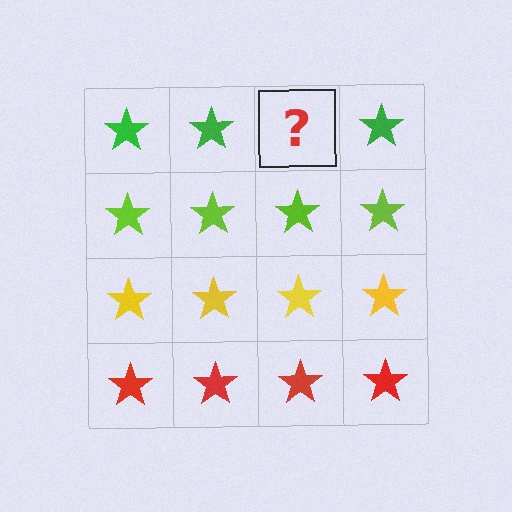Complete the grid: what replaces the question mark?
The question mark should be replaced with a green star.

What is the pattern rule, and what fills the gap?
The rule is that each row has a consistent color. The gap should be filled with a green star.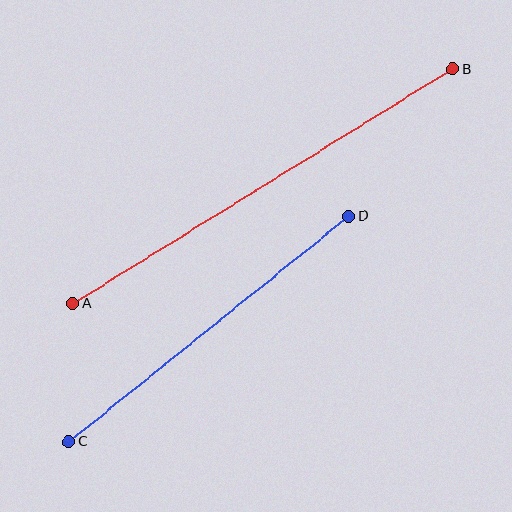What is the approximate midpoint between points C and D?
The midpoint is at approximately (209, 329) pixels.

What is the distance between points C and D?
The distance is approximately 360 pixels.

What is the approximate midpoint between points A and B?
The midpoint is at approximately (263, 186) pixels.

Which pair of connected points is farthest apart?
Points A and B are farthest apart.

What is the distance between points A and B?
The distance is approximately 446 pixels.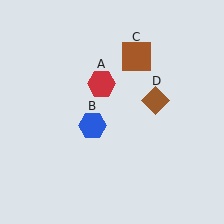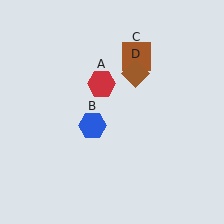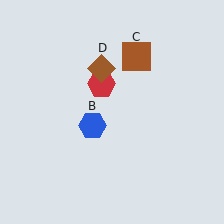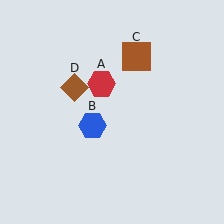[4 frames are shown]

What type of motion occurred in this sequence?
The brown diamond (object D) rotated counterclockwise around the center of the scene.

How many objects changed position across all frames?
1 object changed position: brown diamond (object D).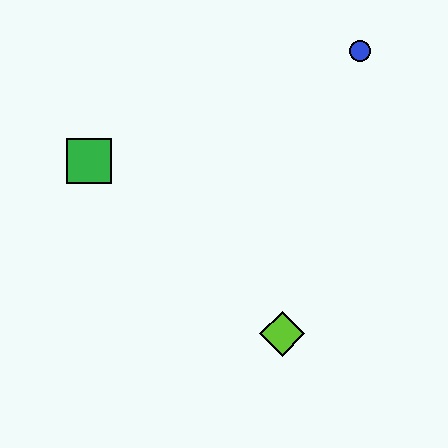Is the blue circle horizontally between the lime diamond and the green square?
No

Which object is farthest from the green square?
The blue circle is farthest from the green square.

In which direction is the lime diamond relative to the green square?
The lime diamond is to the right of the green square.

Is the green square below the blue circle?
Yes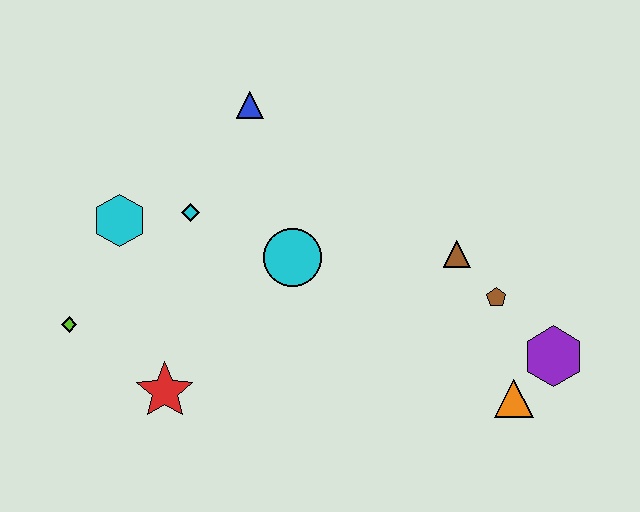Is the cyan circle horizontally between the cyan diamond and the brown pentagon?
Yes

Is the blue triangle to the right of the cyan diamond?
Yes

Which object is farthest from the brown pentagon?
The lime diamond is farthest from the brown pentagon.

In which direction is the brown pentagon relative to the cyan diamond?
The brown pentagon is to the right of the cyan diamond.